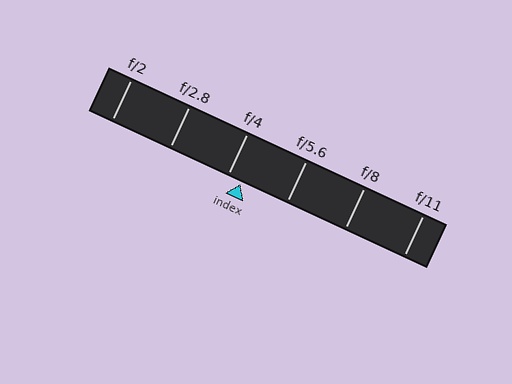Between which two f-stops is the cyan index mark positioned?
The index mark is between f/4 and f/5.6.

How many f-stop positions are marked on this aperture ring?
There are 6 f-stop positions marked.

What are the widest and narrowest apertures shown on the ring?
The widest aperture shown is f/2 and the narrowest is f/11.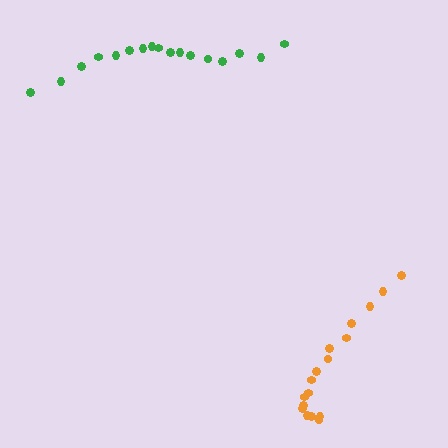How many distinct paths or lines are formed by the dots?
There are 2 distinct paths.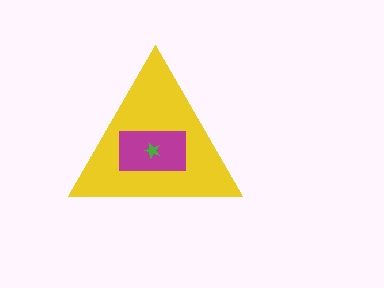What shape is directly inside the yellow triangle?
The magenta rectangle.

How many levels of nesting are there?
3.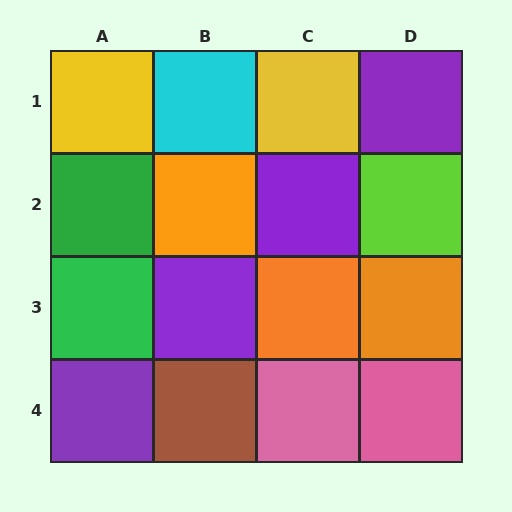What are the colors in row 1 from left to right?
Yellow, cyan, yellow, purple.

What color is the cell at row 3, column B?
Purple.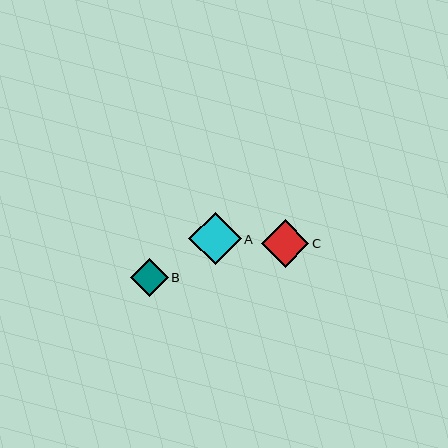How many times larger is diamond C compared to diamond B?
Diamond C is approximately 1.3 times the size of diamond B.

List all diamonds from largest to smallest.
From largest to smallest: A, C, B.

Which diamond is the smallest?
Diamond B is the smallest with a size of approximately 38 pixels.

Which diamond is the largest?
Diamond A is the largest with a size of approximately 52 pixels.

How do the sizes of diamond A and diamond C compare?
Diamond A and diamond C are approximately the same size.